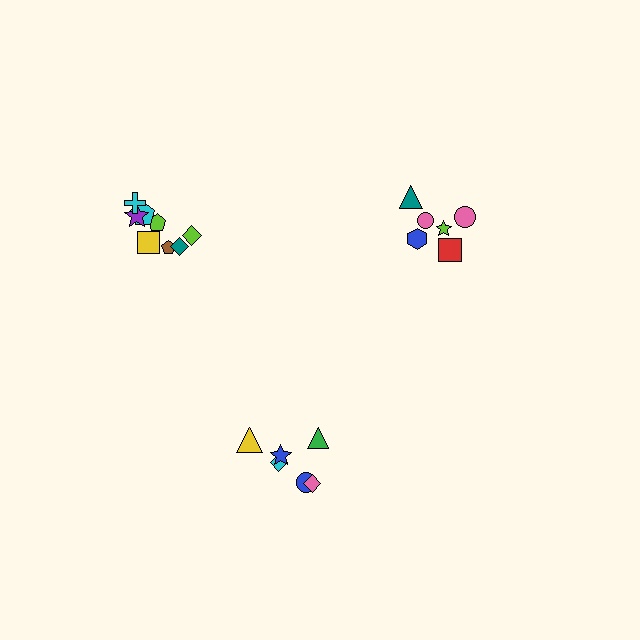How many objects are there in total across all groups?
There are 20 objects.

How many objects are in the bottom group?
There are 6 objects.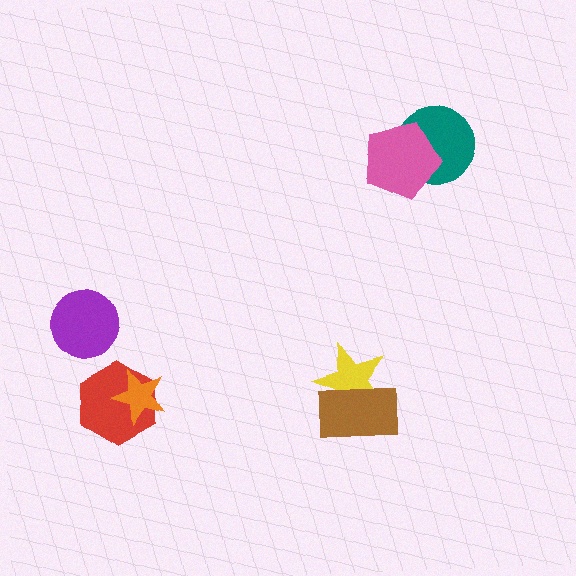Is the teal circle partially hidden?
Yes, it is partially covered by another shape.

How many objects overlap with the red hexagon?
1 object overlaps with the red hexagon.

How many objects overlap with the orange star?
1 object overlaps with the orange star.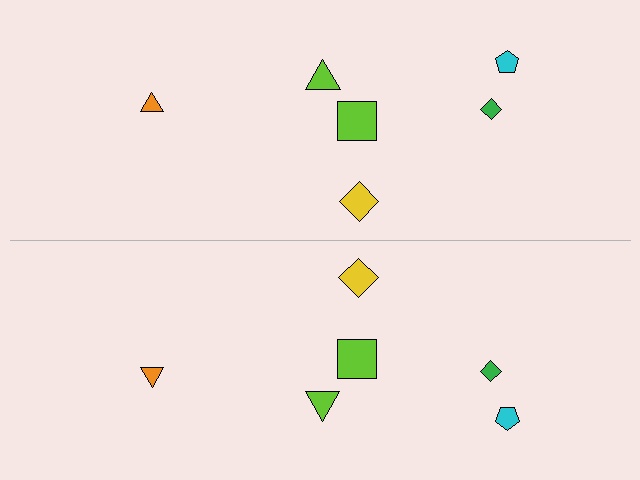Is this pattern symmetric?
Yes, this pattern has bilateral (reflection) symmetry.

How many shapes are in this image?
There are 12 shapes in this image.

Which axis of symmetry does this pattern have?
The pattern has a horizontal axis of symmetry running through the center of the image.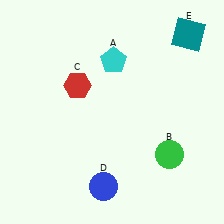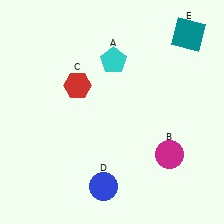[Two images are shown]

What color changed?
The circle (B) changed from green in Image 1 to magenta in Image 2.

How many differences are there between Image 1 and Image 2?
There is 1 difference between the two images.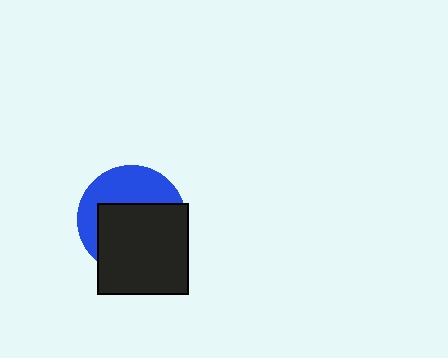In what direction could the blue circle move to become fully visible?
The blue circle could move up. That would shift it out from behind the black square entirely.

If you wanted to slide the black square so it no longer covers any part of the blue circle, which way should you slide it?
Slide it down — that is the most direct way to separate the two shapes.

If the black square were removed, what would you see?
You would see the complete blue circle.